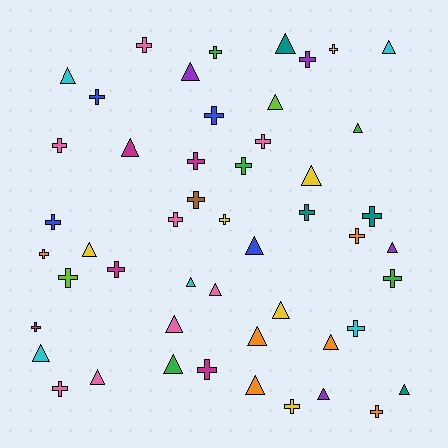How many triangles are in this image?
There are 23 triangles.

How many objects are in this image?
There are 50 objects.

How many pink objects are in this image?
There are 8 pink objects.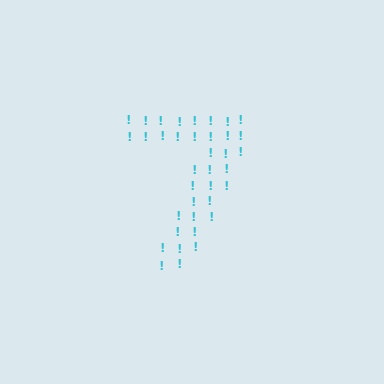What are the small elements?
The small elements are exclamation marks.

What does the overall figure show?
The overall figure shows the digit 7.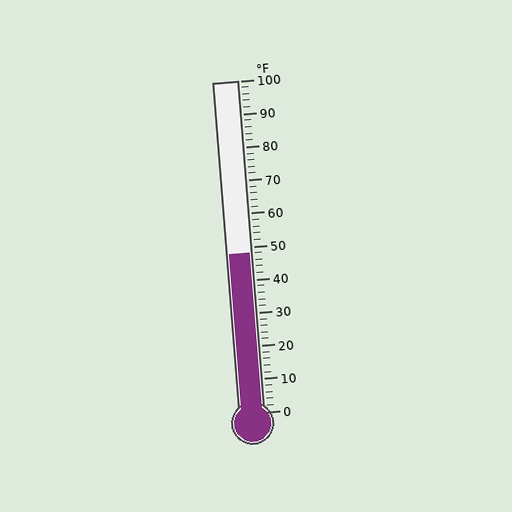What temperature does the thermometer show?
The thermometer shows approximately 48°F.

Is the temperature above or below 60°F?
The temperature is below 60°F.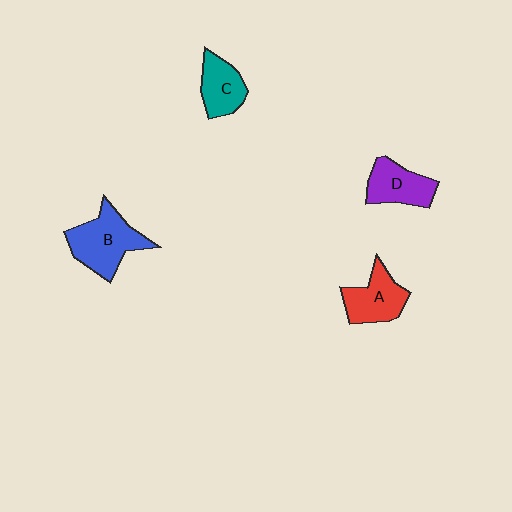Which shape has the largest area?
Shape B (blue).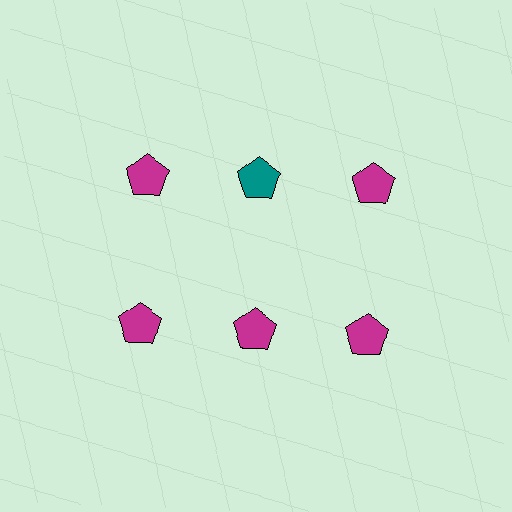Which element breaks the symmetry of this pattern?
The teal pentagon in the top row, second from left column breaks the symmetry. All other shapes are magenta pentagons.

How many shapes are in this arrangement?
There are 6 shapes arranged in a grid pattern.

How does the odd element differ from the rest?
It has a different color: teal instead of magenta.